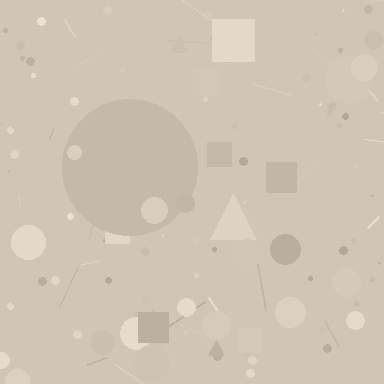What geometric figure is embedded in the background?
A circle is embedded in the background.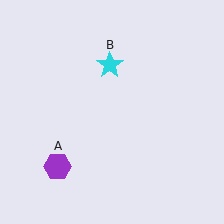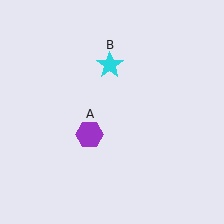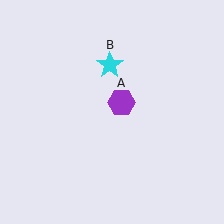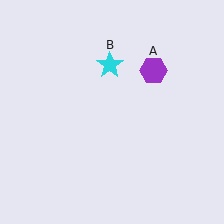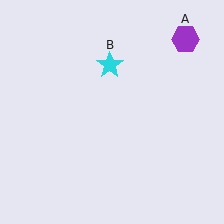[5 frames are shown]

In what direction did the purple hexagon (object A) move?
The purple hexagon (object A) moved up and to the right.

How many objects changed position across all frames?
1 object changed position: purple hexagon (object A).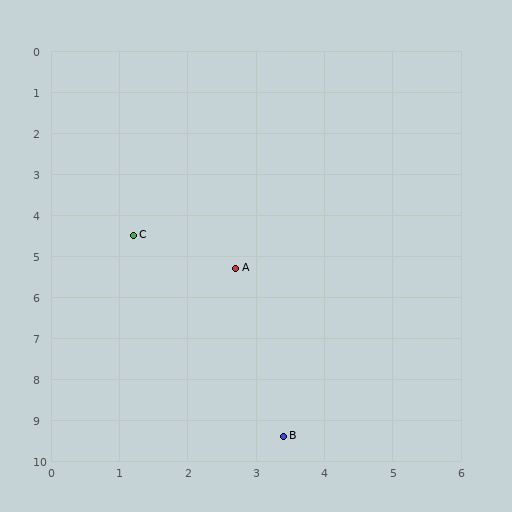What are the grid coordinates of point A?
Point A is at approximately (2.7, 5.3).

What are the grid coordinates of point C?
Point C is at approximately (1.2, 4.5).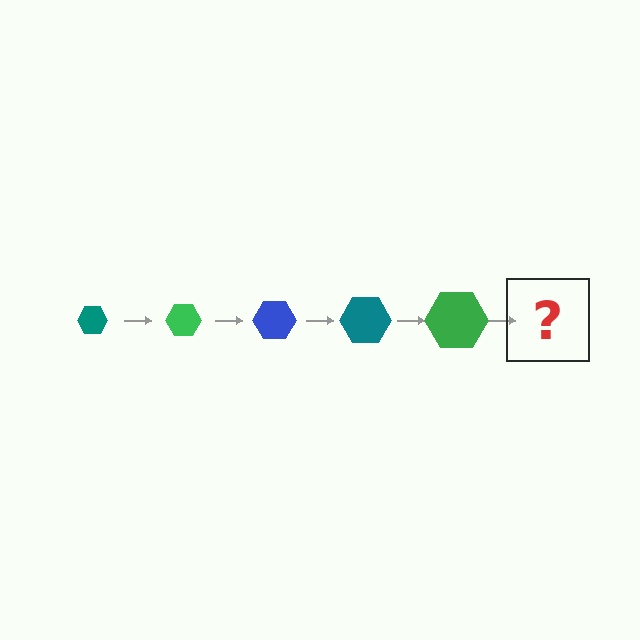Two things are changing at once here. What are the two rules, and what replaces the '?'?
The two rules are that the hexagon grows larger each step and the color cycles through teal, green, and blue. The '?' should be a blue hexagon, larger than the previous one.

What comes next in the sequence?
The next element should be a blue hexagon, larger than the previous one.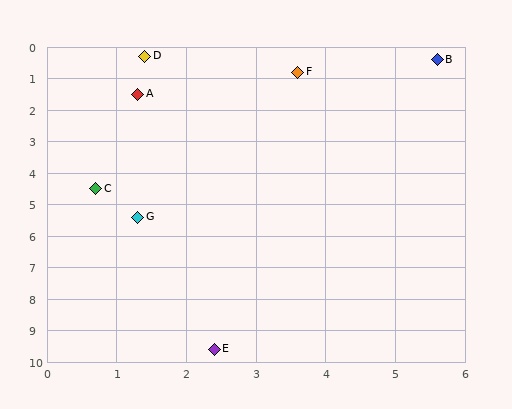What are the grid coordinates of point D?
Point D is at approximately (1.4, 0.3).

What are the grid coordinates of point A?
Point A is at approximately (1.3, 1.5).